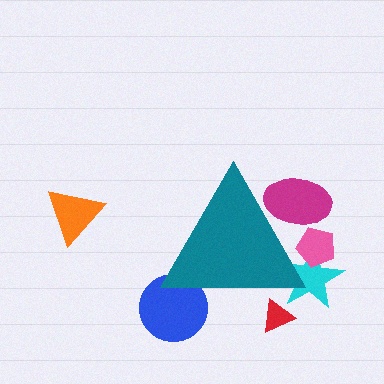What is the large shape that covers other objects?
A teal triangle.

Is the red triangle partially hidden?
Yes, the red triangle is partially hidden behind the teal triangle.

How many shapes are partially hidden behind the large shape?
5 shapes are partially hidden.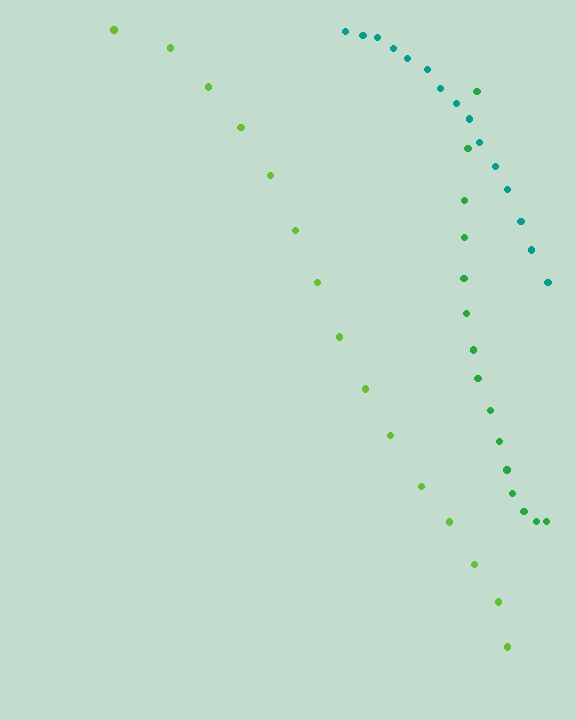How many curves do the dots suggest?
There are 3 distinct paths.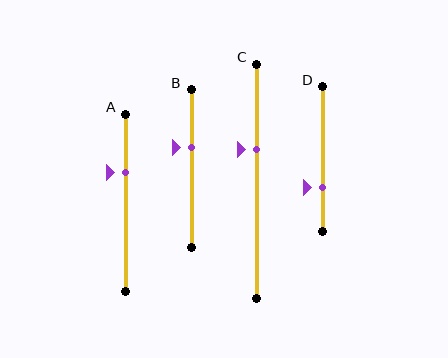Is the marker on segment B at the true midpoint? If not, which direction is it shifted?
No, the marker on segment B is shifted upward by about 14% of the segment length.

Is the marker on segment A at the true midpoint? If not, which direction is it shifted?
No, the marker on segment A is shifted upward by about 17% of the segment length.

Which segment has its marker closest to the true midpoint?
Segment C has its marker closest to the true midpoint.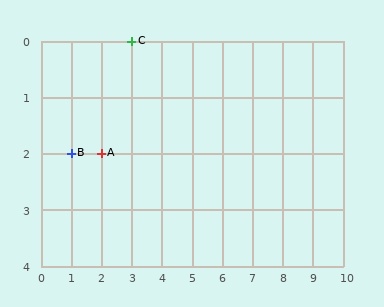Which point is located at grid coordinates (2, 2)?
Point A is at (2, 2).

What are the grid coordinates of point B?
Point B is at grid coordinates (1, 2).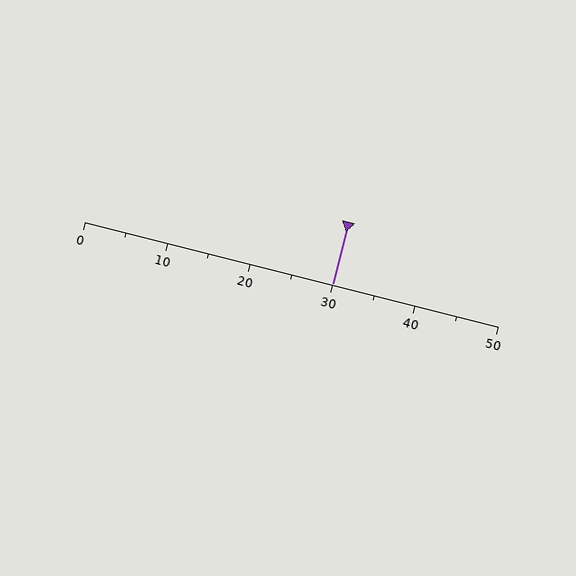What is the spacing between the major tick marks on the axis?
The major ticks are spaced 10 apart.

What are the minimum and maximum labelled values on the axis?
The axis runs from 0 to 50.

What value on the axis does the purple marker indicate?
The marker indicates approximately 30.